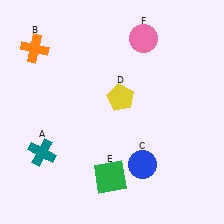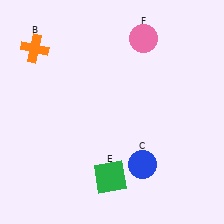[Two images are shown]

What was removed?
The teal cross (A), the yellow pentagon (D) were removed in Image 2.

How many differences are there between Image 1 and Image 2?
There are 2 differences between the two images.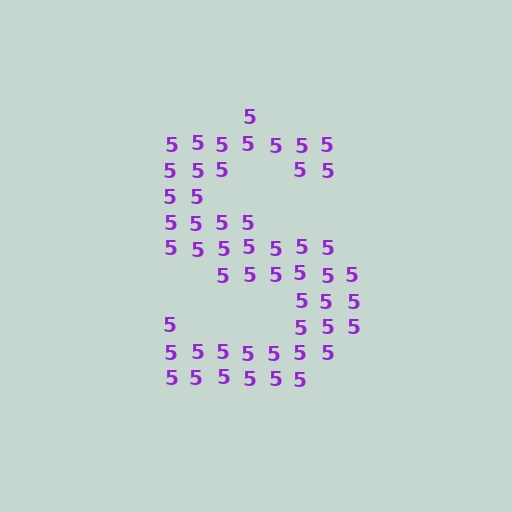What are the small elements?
The small elements are digit 5's.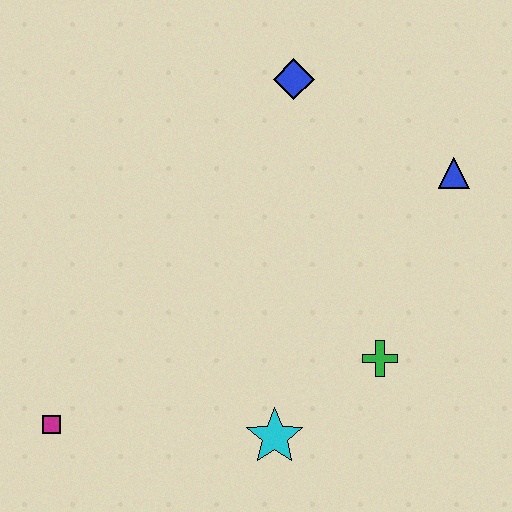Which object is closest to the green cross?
The cyan star is closest to the green cross.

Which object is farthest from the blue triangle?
The magenta square is farthest from the blue triangle.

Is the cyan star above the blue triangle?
No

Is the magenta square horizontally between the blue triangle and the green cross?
No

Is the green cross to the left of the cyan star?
No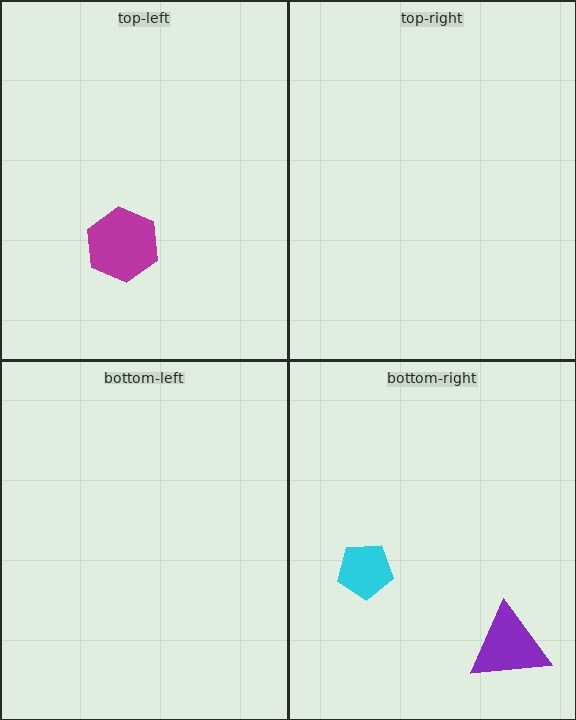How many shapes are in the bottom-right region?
2.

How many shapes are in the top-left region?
1.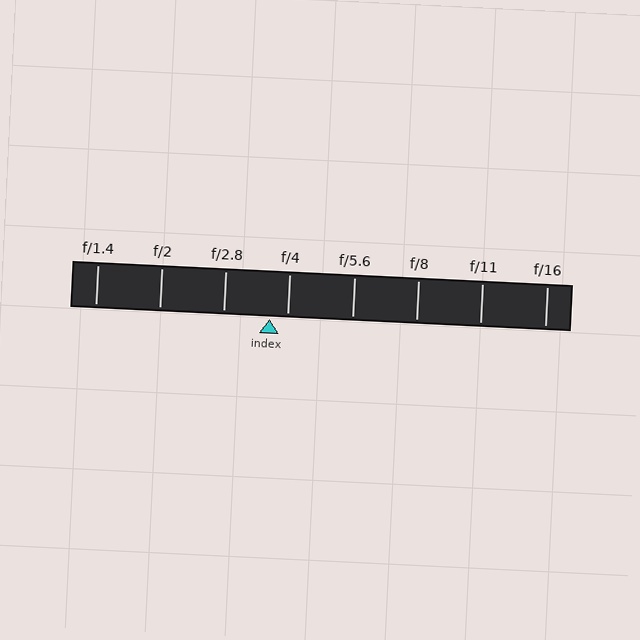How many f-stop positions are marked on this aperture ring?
There are 8 f-stop positions marked.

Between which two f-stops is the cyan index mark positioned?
The index mark is between f/2.8 and f/4.